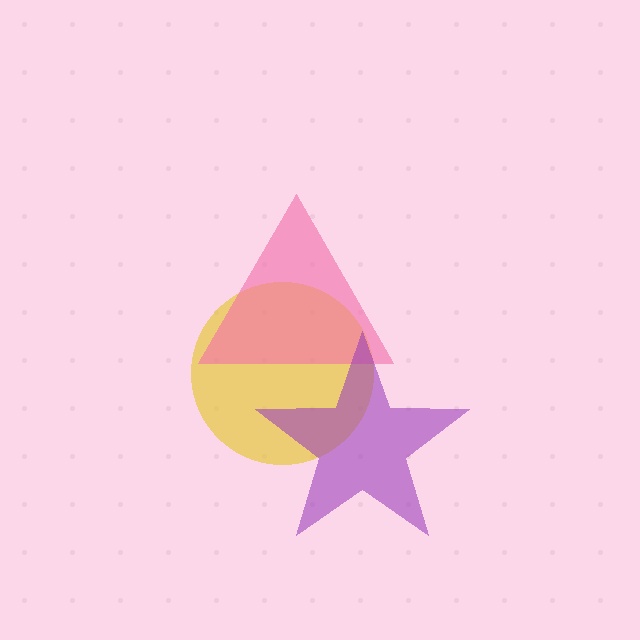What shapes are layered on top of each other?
The layered shapes are: a yellow circle, a pink triangle, a purple star.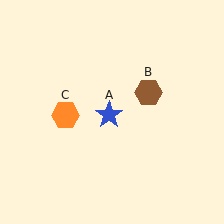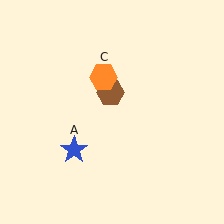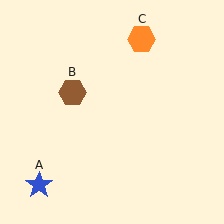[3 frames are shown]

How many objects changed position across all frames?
3 objects changed position: blue star (object A), brown hexagon (object B), orange hexagon (object C).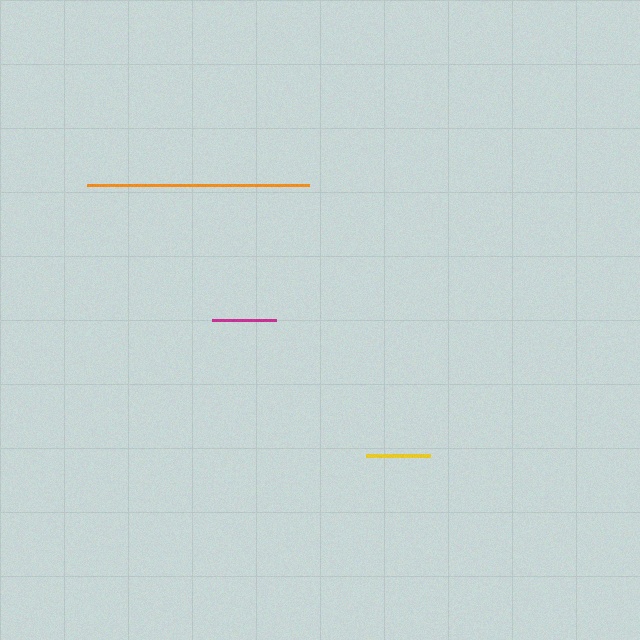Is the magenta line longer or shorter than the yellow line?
The magenta line is longer than the yellow line.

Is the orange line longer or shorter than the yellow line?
The orange line is longer than the yellow line.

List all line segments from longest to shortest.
From longest to shortest: orange, magenta, yellow.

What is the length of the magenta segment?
The magenta segment is approximately 64 pixels long.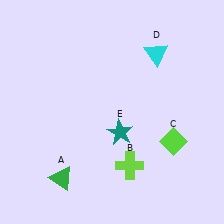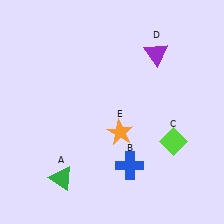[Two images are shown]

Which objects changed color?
B changed from lime to blue. D changed from cyan to purple. E changed from teal to orange.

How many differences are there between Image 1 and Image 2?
There are 3 differences between the two images.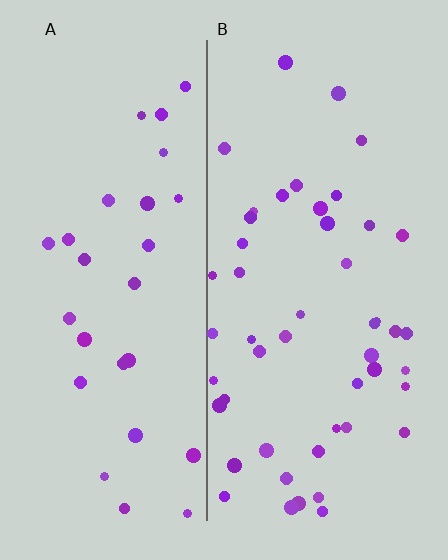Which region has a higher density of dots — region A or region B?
B (the right).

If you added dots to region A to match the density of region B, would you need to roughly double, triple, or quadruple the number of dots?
Approximately double.